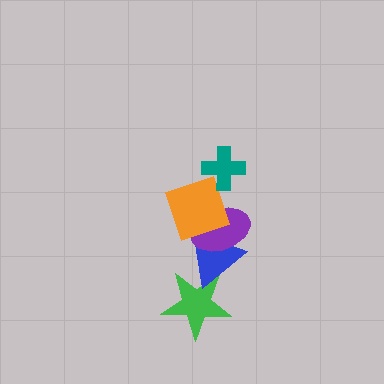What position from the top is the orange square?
The orange square is 2nd from the top.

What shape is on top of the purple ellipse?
The orange square is on top of the purple ellipse.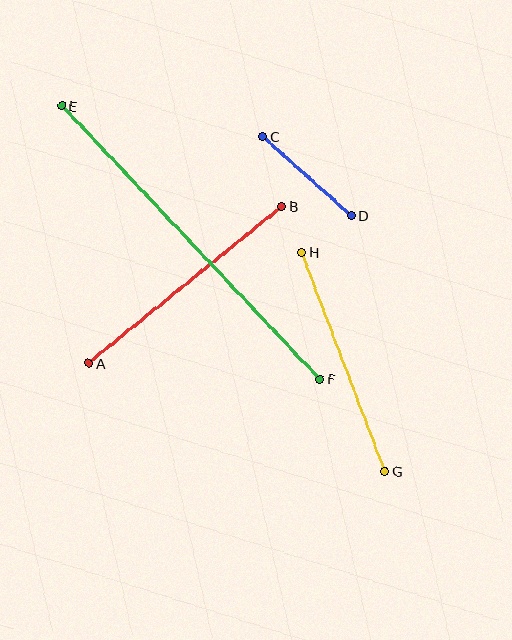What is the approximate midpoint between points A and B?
The midpoint is at approximately (185, 285) pixels.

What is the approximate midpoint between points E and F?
The midpoint is at approximately (191, 242) pixels.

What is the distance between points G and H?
The distance is approximately 234 pixels.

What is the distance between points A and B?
The distance is approximately 249 pixels.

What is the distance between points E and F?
The distance is approximately 376 pixels.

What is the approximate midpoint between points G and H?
The midpoint is at approximately (343, 362) pixels.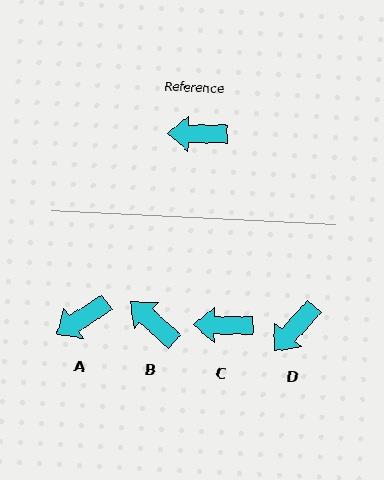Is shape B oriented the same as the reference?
No, it is off by about 42 degrees.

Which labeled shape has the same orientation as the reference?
C.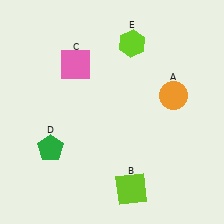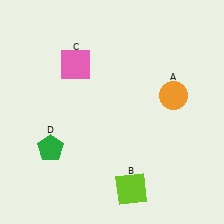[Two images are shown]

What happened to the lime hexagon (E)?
The lime hexagon (E) was removed in Image 2. It was in the top-right area of Image 1.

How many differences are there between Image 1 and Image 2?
There is 1 difference between the two images.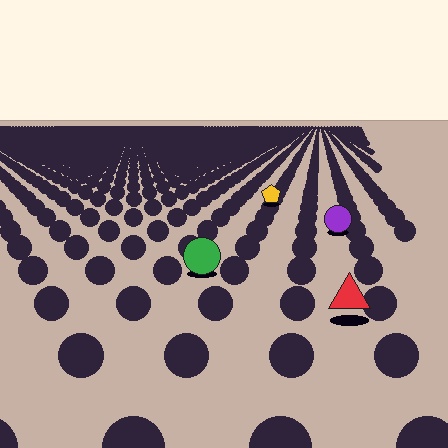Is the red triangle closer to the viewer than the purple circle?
Yes. The red triangle is closer — you can tell from the texture gradient: the ground texture is coarser near it.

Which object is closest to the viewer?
The red triangle is closest. The texture marks near it are larger and more spread out.